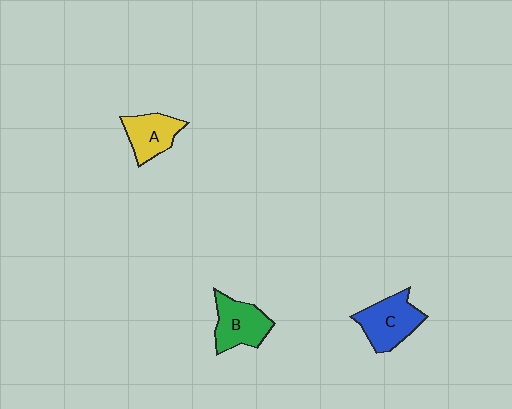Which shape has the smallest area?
Shape A (yellow).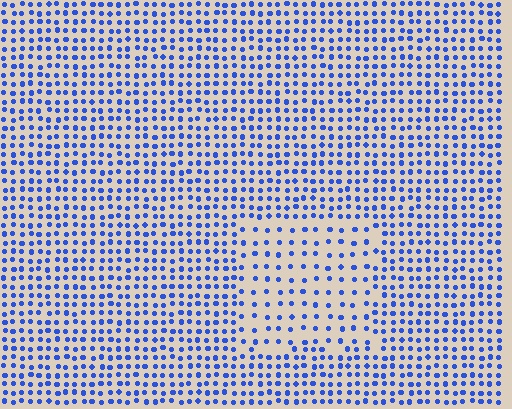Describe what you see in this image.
The image contains small blue elements arranged at two different densities. A rectangle-shaped region is visible where the elements are less densely packed than the surrounding area.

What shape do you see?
I see a rectangle.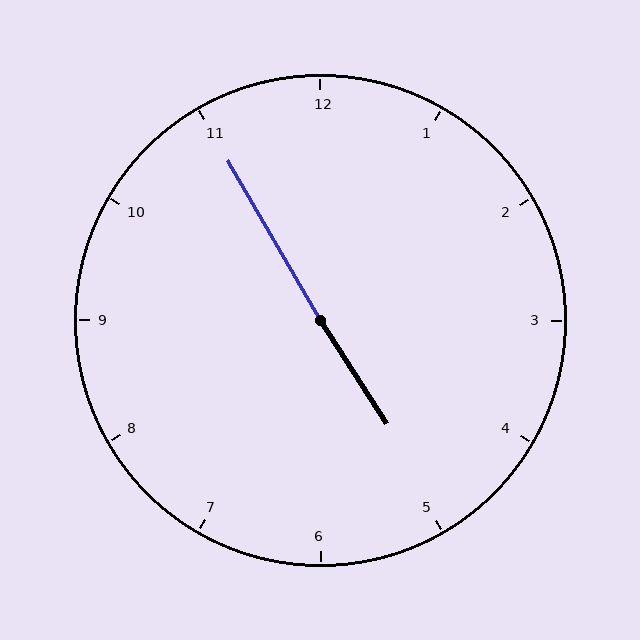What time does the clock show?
4:55.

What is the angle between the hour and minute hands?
Approximately 178 degrees.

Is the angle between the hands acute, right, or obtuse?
It is obtuse.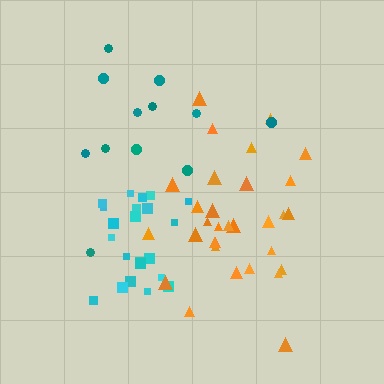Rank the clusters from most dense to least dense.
cyan, orange, teal.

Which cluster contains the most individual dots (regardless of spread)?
Orange (31).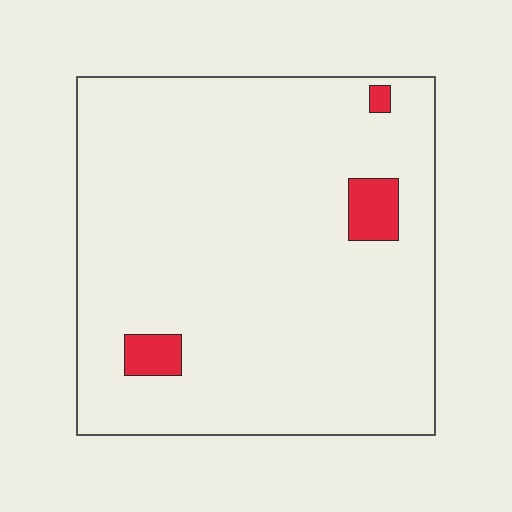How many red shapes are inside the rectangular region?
3.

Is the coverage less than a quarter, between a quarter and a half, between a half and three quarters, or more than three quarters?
Less than a quarter.